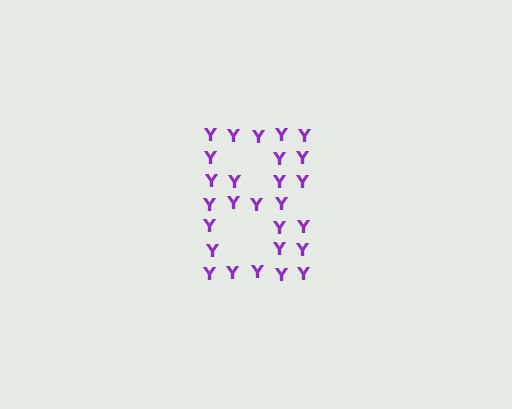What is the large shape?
The large shape is the digit 8.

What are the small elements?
The small elements are letter Y's.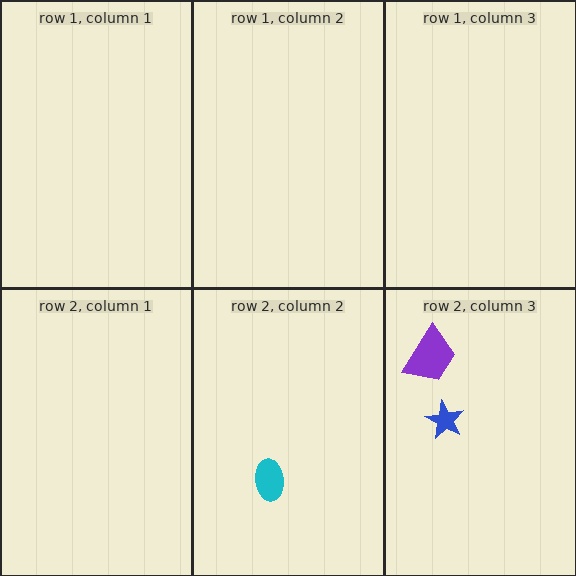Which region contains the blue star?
The row 2, column 3 region.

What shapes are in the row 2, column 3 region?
The blue star, the purple trapezoid.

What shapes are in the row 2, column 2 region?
The cyan ellipse.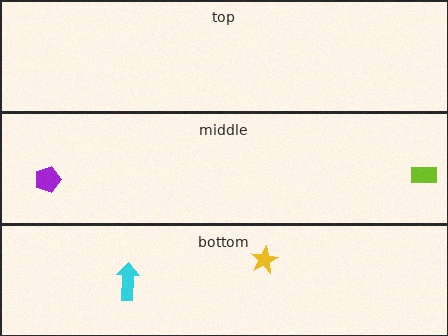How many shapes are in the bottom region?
2.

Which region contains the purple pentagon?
The middle region.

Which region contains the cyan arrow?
The bottom region.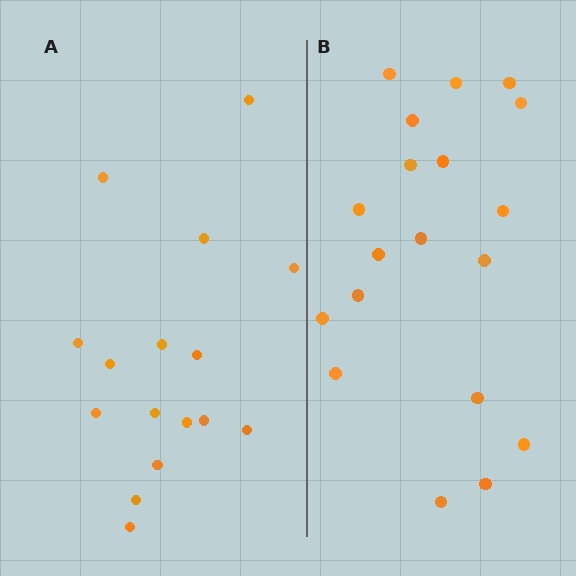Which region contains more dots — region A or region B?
Region B (the right region) has more dots.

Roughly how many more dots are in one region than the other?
Region B has just a few more — roughly 2 or 3 more dots than region A.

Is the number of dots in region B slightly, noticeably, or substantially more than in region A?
Region B has only slightly more — the two regions are fairly close. The ratio is roughly 1.2 to 1.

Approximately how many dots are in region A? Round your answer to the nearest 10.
About 20 dots. (The exact count is 16, which rounds to 20.)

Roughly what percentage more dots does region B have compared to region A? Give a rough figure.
About 20% more.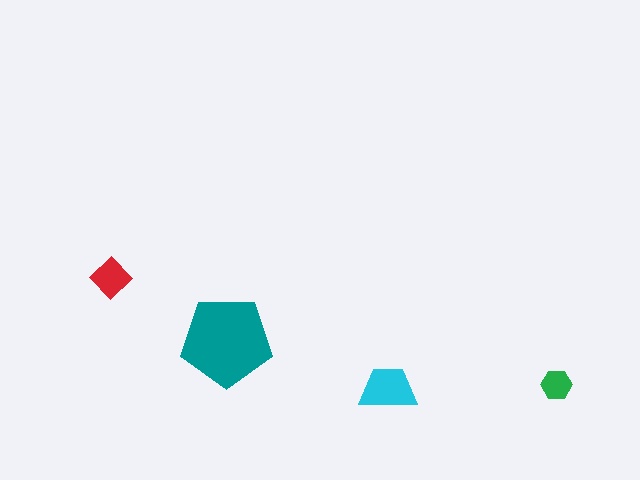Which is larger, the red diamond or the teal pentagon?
The teal pentagon.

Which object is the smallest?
The green hexagon.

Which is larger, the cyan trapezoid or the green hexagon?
The cyan trapezoid.